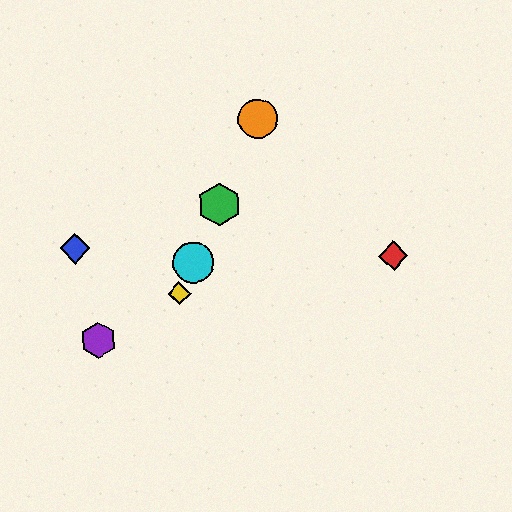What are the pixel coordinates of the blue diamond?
The blue diamond is at (75, 248).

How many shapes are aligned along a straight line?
4 shapes (the green hexagon, the yellow diamond, the orange circle, the cyan circle) are aligned along a straight line.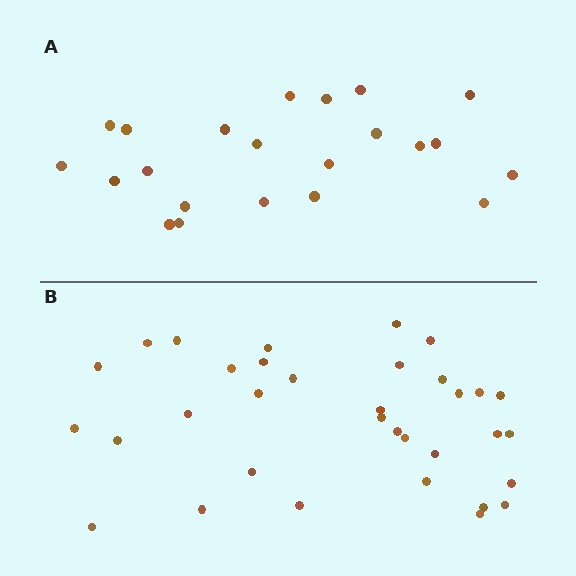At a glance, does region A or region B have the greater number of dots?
Region B (the bottom region) has more dots.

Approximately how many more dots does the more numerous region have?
Region B has roughly 12 or so more dots than region A.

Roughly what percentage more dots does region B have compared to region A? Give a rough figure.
About 55% more.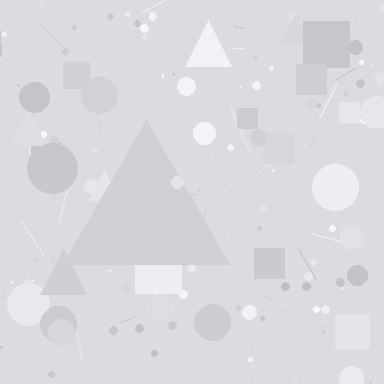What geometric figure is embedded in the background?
A triangle is embedded in the background.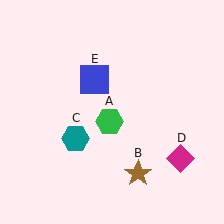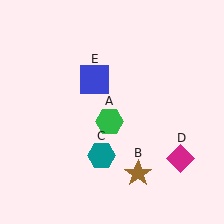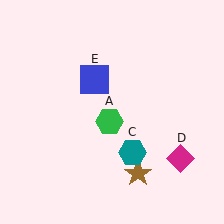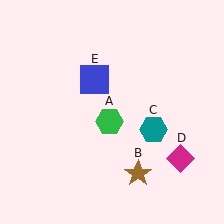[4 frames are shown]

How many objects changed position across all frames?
1 object changed position: teal hexagon (object C).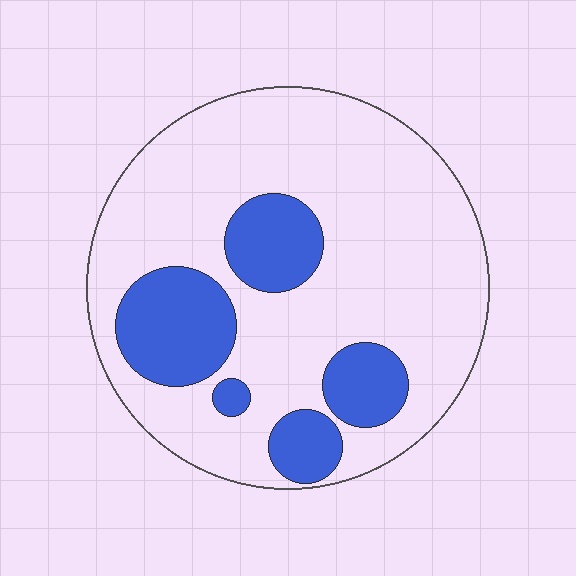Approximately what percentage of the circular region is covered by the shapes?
Approximately 25%.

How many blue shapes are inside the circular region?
5.